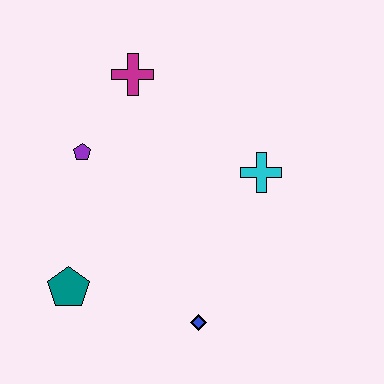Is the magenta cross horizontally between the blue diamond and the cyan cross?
No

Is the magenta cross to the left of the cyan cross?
Yes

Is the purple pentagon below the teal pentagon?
No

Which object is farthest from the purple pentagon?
The blue diamond is farthest from the purple pentagon.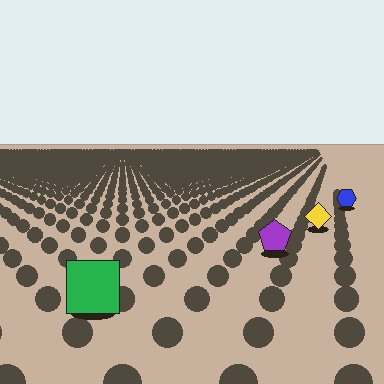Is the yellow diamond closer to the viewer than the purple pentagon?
No. The purple pentagon is closer — you can tell from the texture gradient: the ground texture is coarser near it.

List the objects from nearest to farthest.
From nearest to farthest: the green square, the purple pentagon, the yellow diamond, the blue hexagon.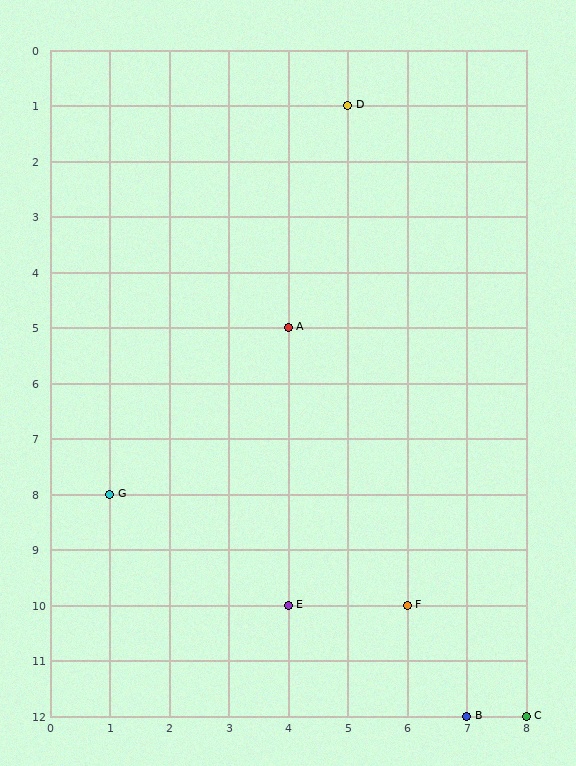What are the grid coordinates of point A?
Point A is at grid coordinates (4, 5).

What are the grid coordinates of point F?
Point F is at grid coordinates (6, 10).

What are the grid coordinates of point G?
Point G is at grid coordinates (1, 8).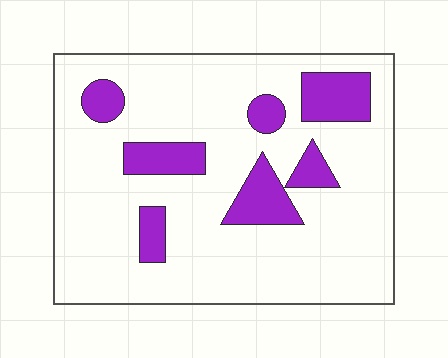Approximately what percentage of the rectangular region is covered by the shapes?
Approximately 20%.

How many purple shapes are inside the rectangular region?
7.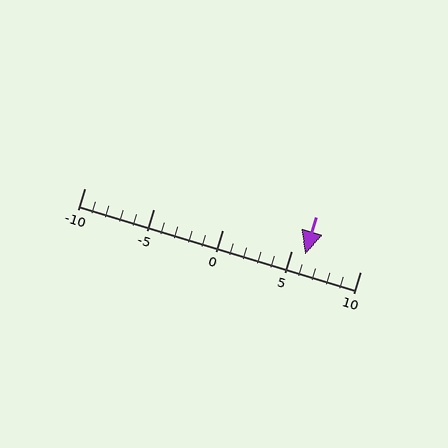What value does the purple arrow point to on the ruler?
The purple arrow points to approximately 6.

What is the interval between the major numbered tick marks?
The major tick marks are spaced 5 units apart.